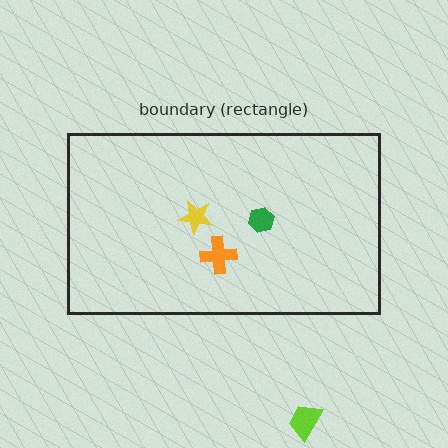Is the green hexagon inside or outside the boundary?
Inside.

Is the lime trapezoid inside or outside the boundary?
Outside.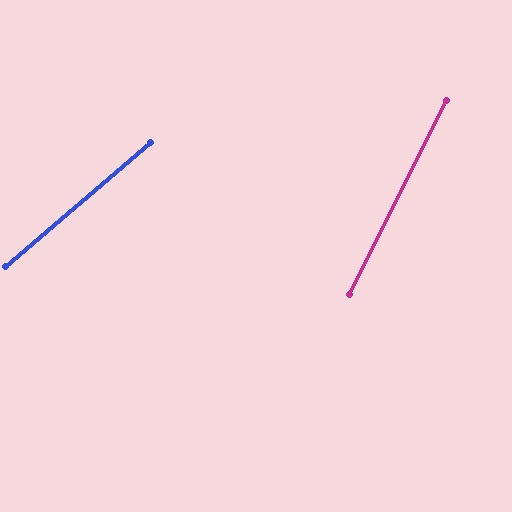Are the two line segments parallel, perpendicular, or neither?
Neither parallel nor perpendicular — they differ by about 23°.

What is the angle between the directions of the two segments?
Approximately 23 degrees.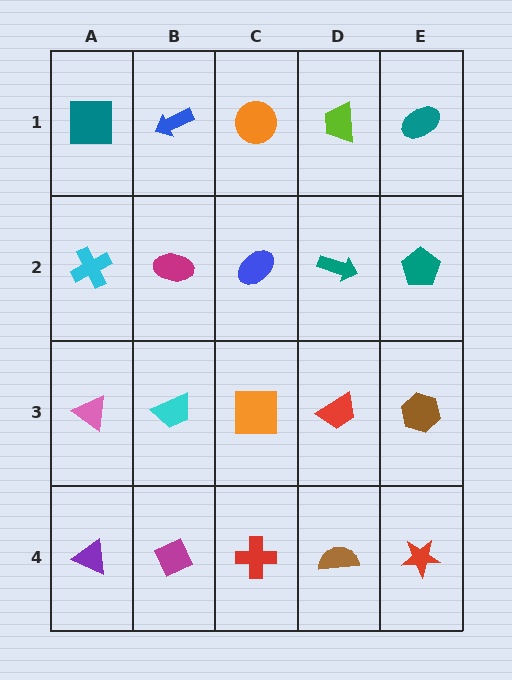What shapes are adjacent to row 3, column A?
A cyan cross (row 2, column A), a purple triangle (row 4, column A), a cyan trapezoid (row 3, column B).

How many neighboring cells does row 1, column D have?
3.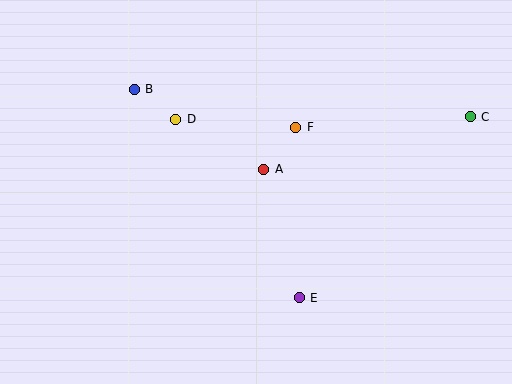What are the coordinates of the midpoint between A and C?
The midpoint between A and C is at (367, 143).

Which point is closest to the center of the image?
Point A at (264, 169) is closest to the center.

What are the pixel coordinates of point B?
Point B is at (134, 89).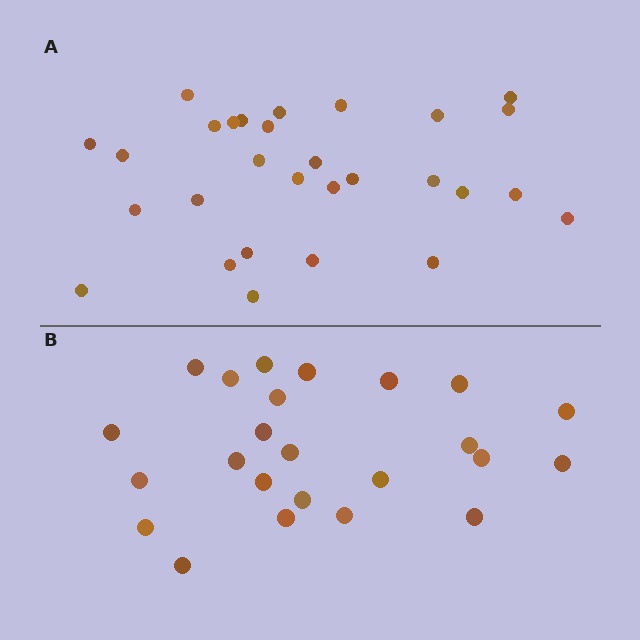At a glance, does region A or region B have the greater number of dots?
Region A (the top region) has more dots.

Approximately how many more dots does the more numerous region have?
Region A has about 5 more dots than region B.